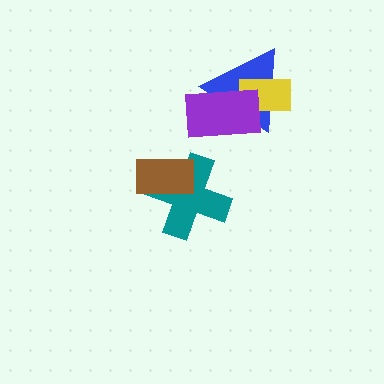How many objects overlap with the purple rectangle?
2 objects overlap with the purple rectangle.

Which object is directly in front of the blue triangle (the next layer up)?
The yellow rectangle is directly in front of the blue triangle.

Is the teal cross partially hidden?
Yes, it is partially covered by another shape.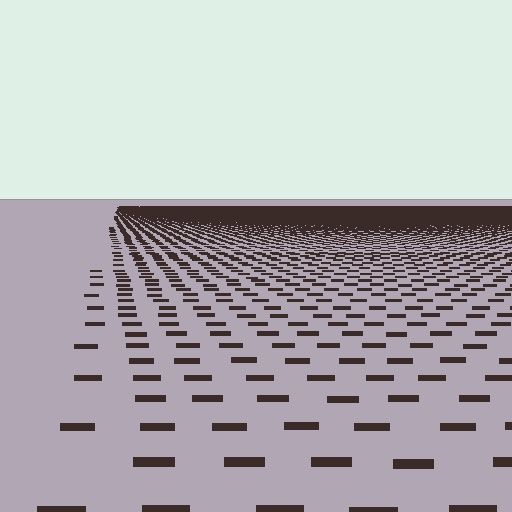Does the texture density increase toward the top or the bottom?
Density increases toward the top.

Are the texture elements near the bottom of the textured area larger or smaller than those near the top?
Larger. Near the bottom, elements are closer to the viewer and appear at a bigger on-screen size.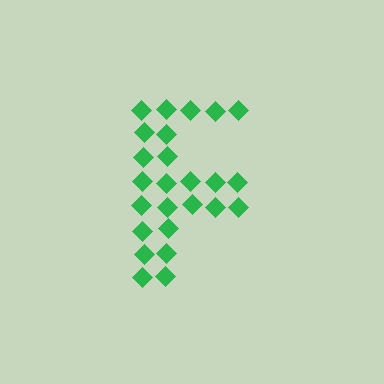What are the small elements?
The small elements are diamonds.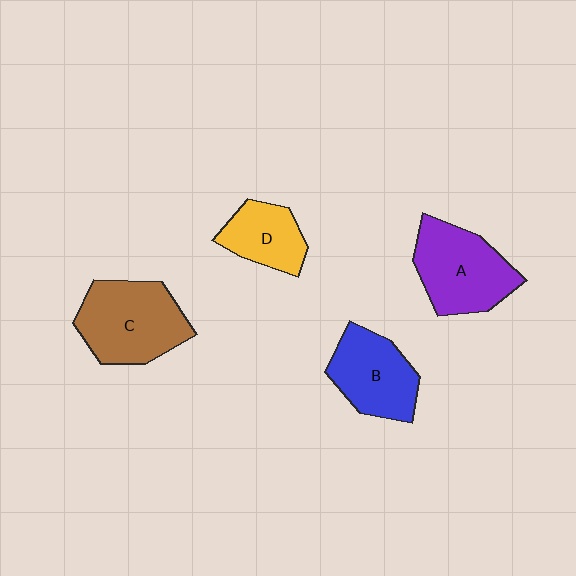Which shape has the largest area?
Shape C (brown).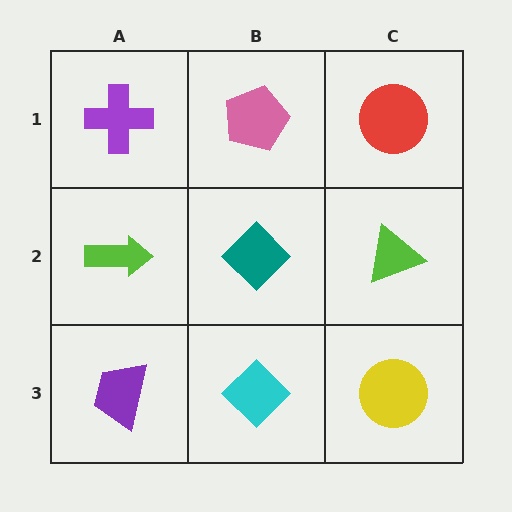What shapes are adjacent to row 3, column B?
A teal diamond (row 2, column B), a purple trapezoid (row 3, column A), a yellow circle (row 3, column C).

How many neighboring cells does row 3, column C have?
2.